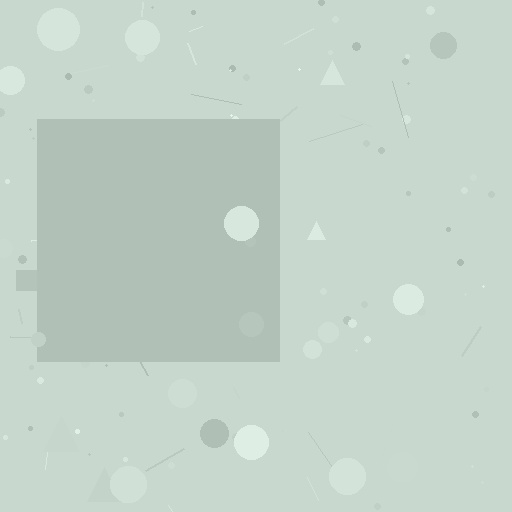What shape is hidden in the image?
A square is hidden in the image.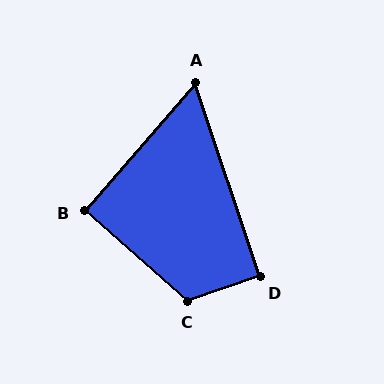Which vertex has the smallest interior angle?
A, at approximately 60 degrees.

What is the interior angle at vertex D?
Approximately 90 degrees (approximately right).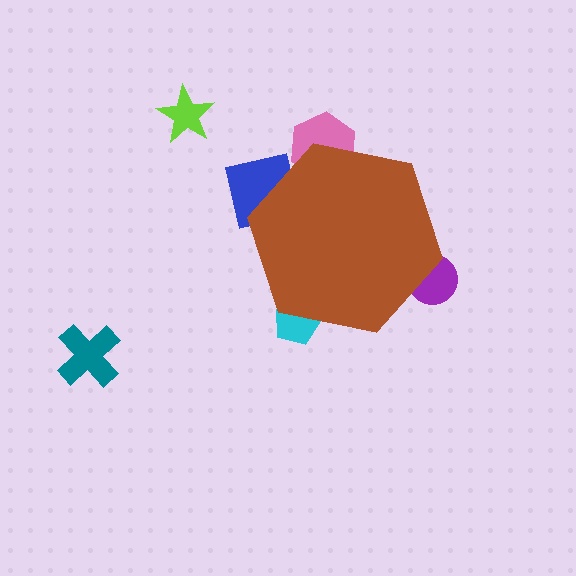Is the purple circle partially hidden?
Yes, the purple circle is partially hidden behind the brown hexagon.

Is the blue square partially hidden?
Yes, the blue square is partially hidden behind the brown hexagon.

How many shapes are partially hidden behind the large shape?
4 shapes are partially hidden.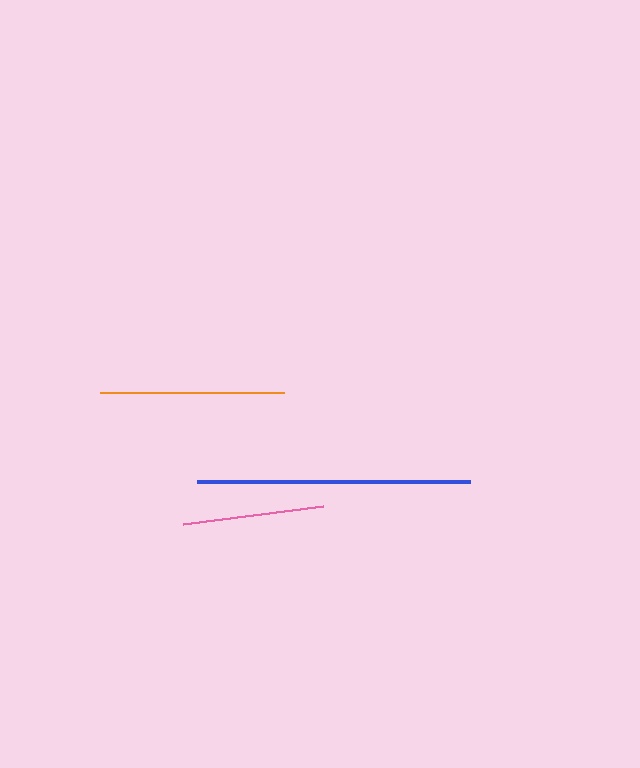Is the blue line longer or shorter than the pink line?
The blue line is longer than the pink line.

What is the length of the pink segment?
The pink segment is approximately 141 pixels long.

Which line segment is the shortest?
The pink line is the shortest at approximately 141 pixels.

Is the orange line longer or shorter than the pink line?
The orange line is longer than the pink line.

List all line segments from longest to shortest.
From longest to shortest: blue, orange, pink.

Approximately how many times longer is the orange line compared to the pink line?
The orange line is approximately 1.3 times the length of the pink line.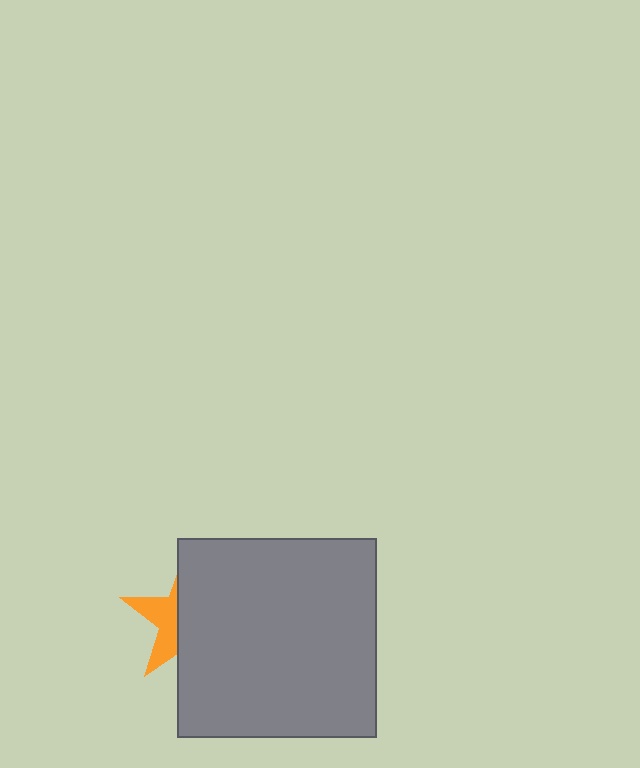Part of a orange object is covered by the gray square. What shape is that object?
It is a star.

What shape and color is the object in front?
The object in front is a gray square.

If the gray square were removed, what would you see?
You would see the complete orange star.